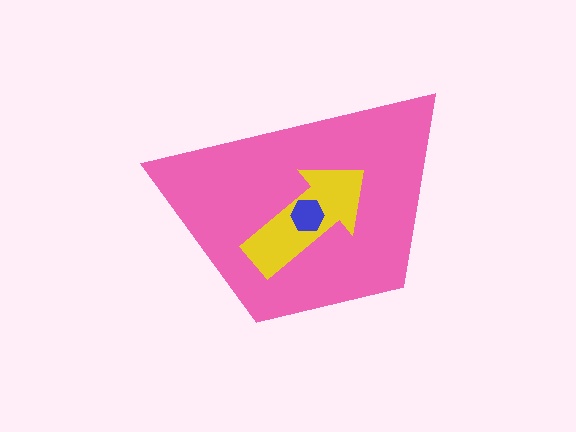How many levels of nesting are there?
3.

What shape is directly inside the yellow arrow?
The blue hexagon.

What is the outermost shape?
The pink trapezoid.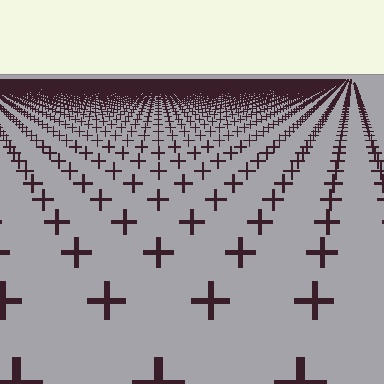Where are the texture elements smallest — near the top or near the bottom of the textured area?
Near the top.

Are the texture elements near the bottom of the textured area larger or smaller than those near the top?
Larger. Near the bottom, elements are closer to the viewer and appear at a bigger on-screen size.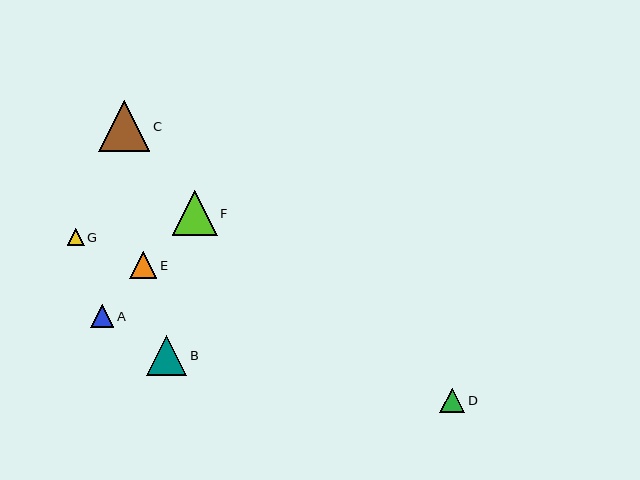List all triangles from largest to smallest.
From largest to smallest: C, F, B, E, D, A, G.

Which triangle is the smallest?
Triangle G is the smallest with a size of approximately 17 pixels.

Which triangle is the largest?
Triangle C is the largest with a size of approximately 51 pixels.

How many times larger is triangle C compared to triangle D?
Triangle C is approximately 2.1 times the size of triangle D.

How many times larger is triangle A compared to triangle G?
Triangle A is approximately 1.3 times the size of triangle G.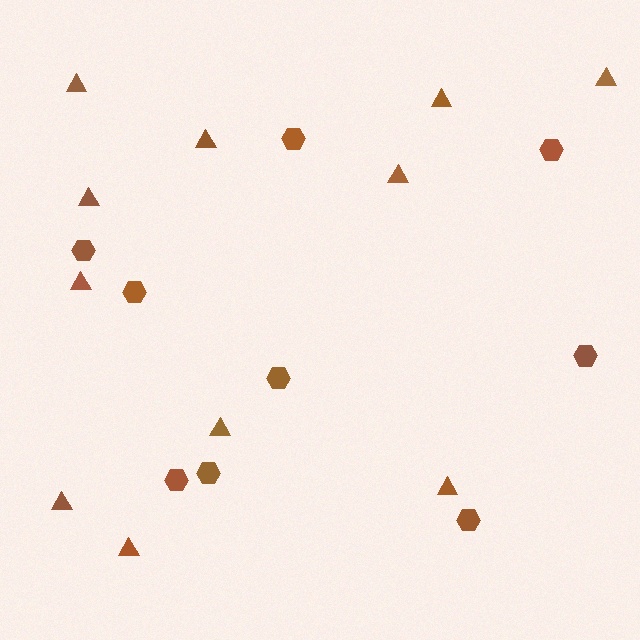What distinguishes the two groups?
There are 2 groups: one group of triangles (11) and one group of hexagons (9).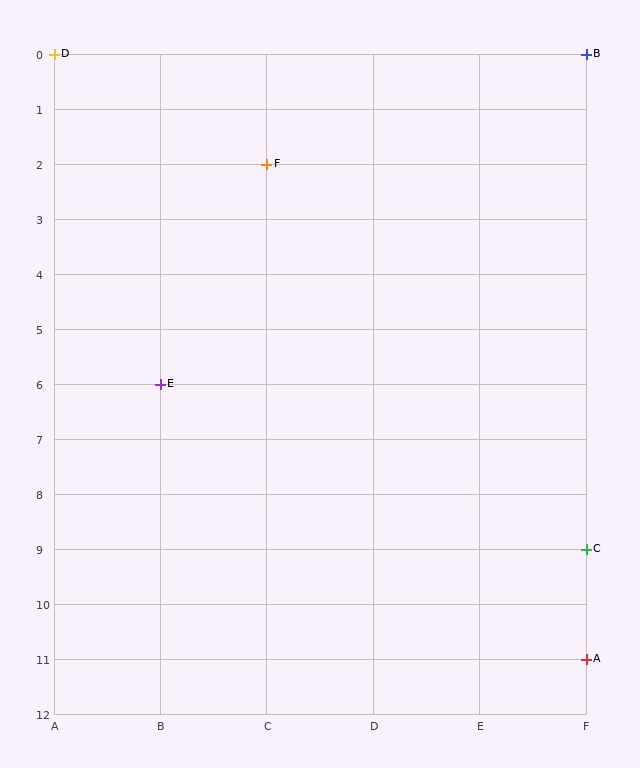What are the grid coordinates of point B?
Point B is at grid coordinates (F, 0).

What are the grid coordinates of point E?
Point E is at grid coordinates (B, 6).